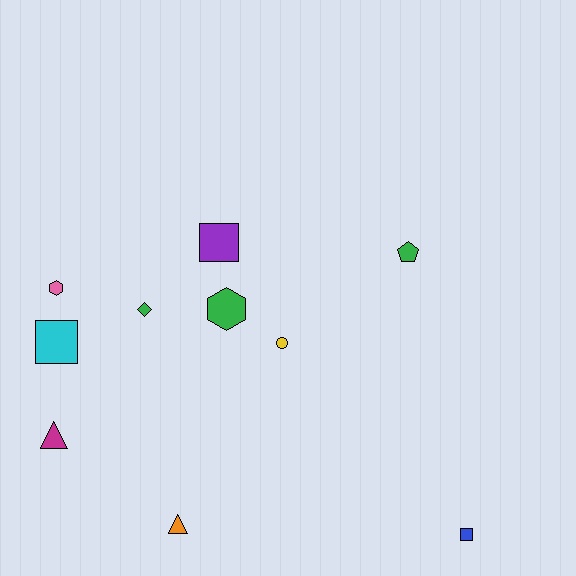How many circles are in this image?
There is 1 circle.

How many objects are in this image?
There are 10 objects.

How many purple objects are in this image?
There is 1 purple object.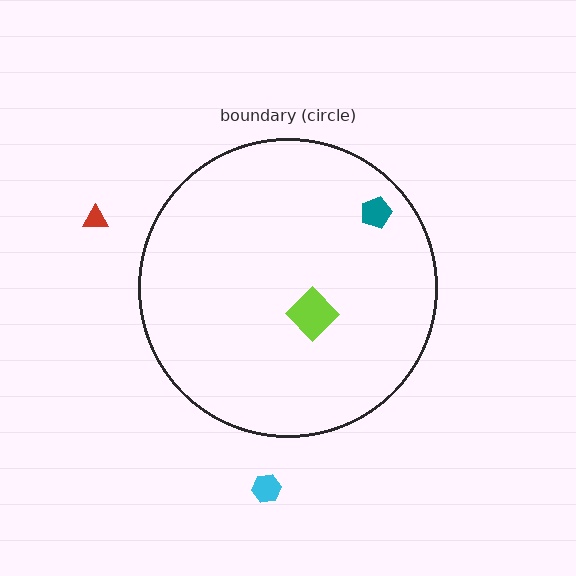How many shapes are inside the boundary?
2 inside, 2 outside.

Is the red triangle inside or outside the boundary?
Outside.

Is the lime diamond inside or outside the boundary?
Inside.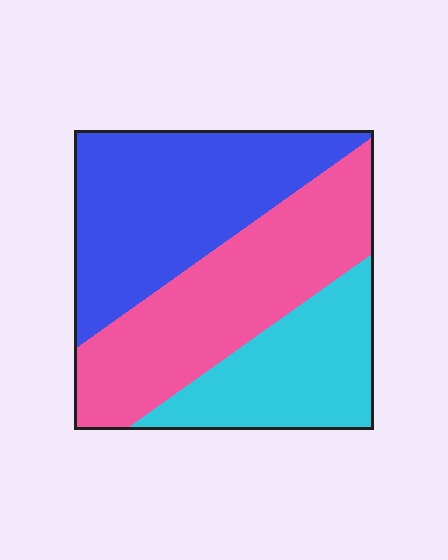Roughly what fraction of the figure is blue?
Blue takes up about three eighths (3/8) of the figure.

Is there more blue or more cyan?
Blue.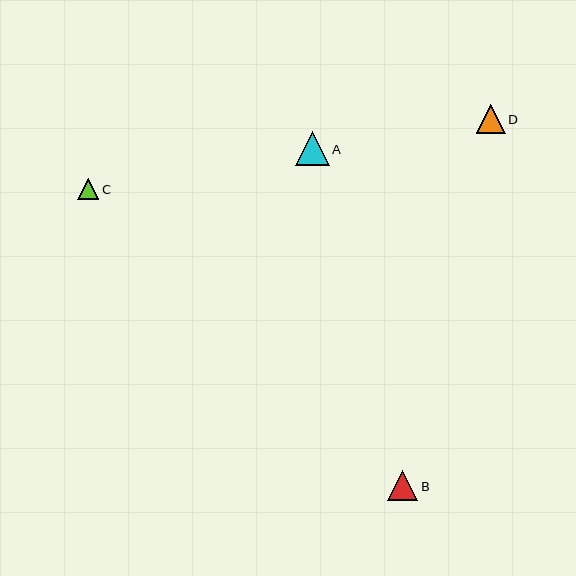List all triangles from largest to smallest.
From largest to smallest: A, B, D, C.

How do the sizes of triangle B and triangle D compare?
Triangle B and triangle D are approximately the same size.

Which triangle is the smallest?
Triangle C is the smallest with a size of approximately 21 pixels.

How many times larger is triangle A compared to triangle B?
Triangle A is approximately 1.1 times the size of triangle B.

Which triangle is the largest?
Triangle A is the largest with a size of approximately 34 pixels.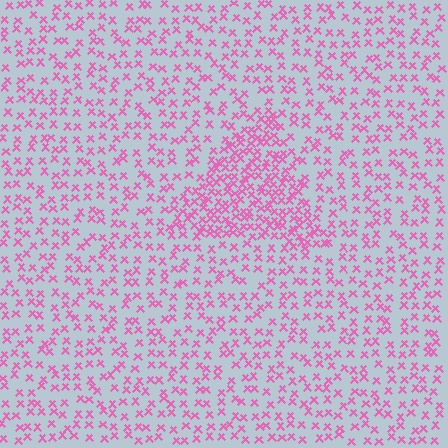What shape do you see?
I see a triangle.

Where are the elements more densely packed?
The elements are more densely packed inside the triangle boundary.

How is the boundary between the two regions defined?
The boundary is defined by a change in element density (approximately 2.1x ratio). All elements are the same color, size, and shape.